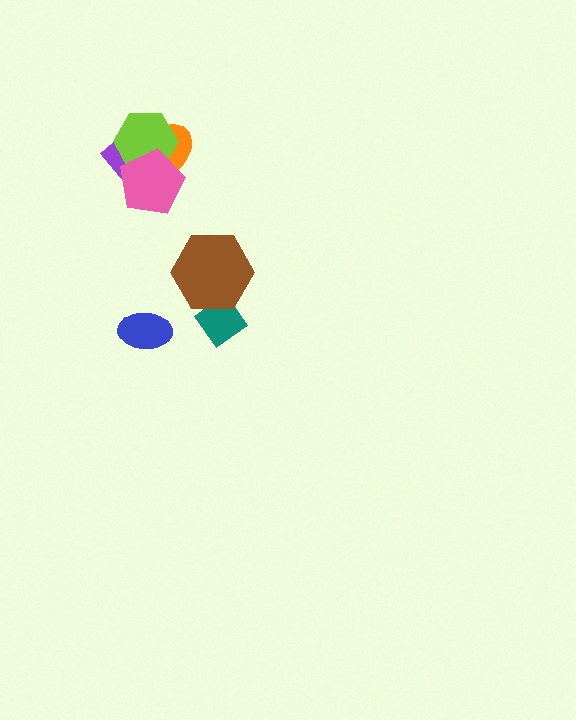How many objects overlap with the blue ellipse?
0 objects overlap with the blue ellipse.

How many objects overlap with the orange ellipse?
3 objects overlap with the orange ellipse.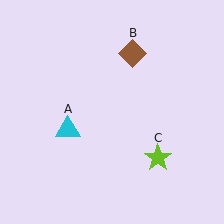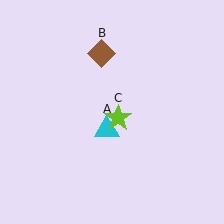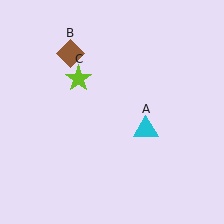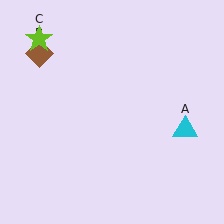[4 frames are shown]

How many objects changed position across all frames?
3 objects changed position: cyan triangle (object A), brown diamond (object B), lime star (object C).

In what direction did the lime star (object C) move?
The lime star (object C) moved up and to the left.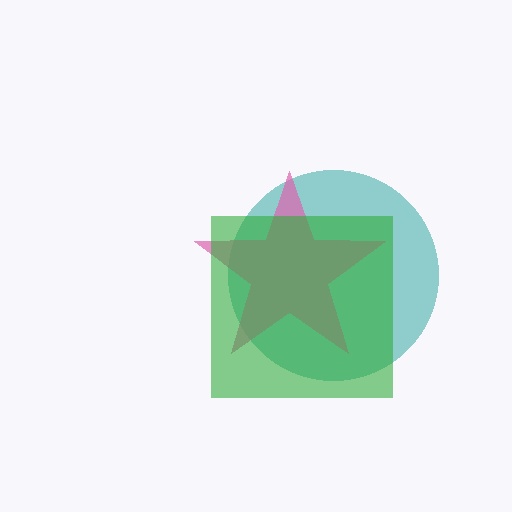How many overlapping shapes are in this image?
There are 3 overlapping shapes in the image.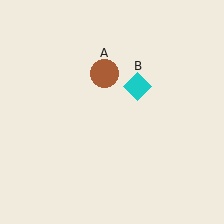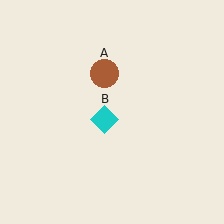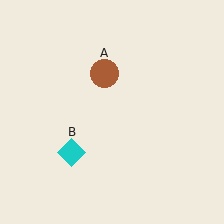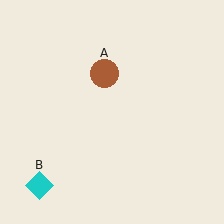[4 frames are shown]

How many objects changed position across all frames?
1 object changed position: cyan diamond (object B).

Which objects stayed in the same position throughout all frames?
Brown circle (object A) remained stationary.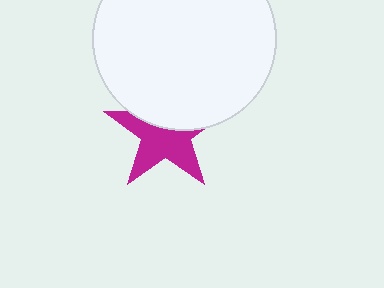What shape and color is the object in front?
The object in front is a white circle.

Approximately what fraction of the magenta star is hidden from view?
Roughly 42% of the magenta star is hidden behind the white circle.